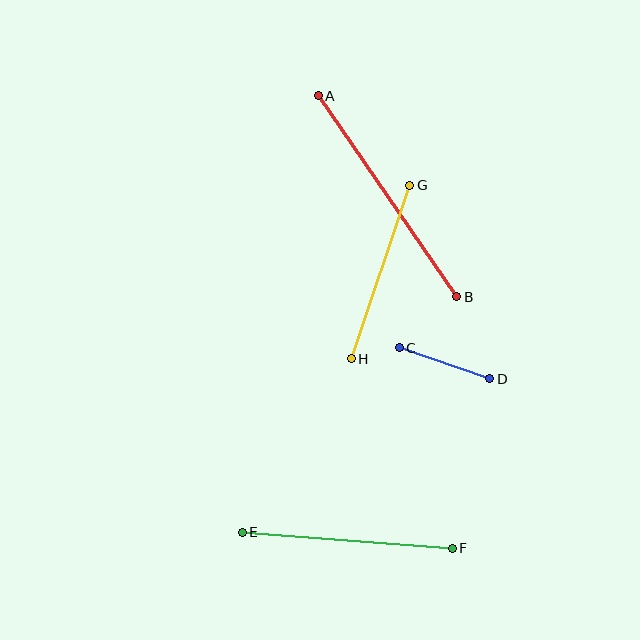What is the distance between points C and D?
The distance is approximately 96 pixels.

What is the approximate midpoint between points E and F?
The midpoint is at approximately (347, 540) pixels.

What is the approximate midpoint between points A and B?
The midpoint is at approximately (388, 196) pixels.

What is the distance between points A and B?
The distance is approximately 244 pixels.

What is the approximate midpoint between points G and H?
The midpoint is at approximately (381, 272) pixels.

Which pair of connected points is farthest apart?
Points A and B are farthest apart.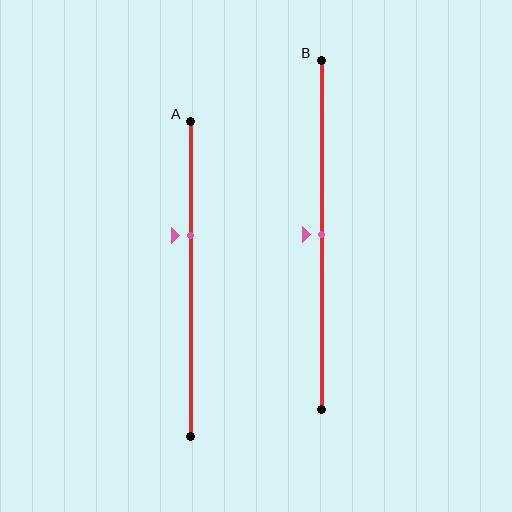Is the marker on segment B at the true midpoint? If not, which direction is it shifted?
Yes, the marker on segment B is at the true midpoint.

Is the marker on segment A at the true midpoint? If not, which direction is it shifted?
No, the marker on segment A is shifted upward by about 14% of the segment length.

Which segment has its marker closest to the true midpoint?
Segment B has its marker closest to the true midpoint.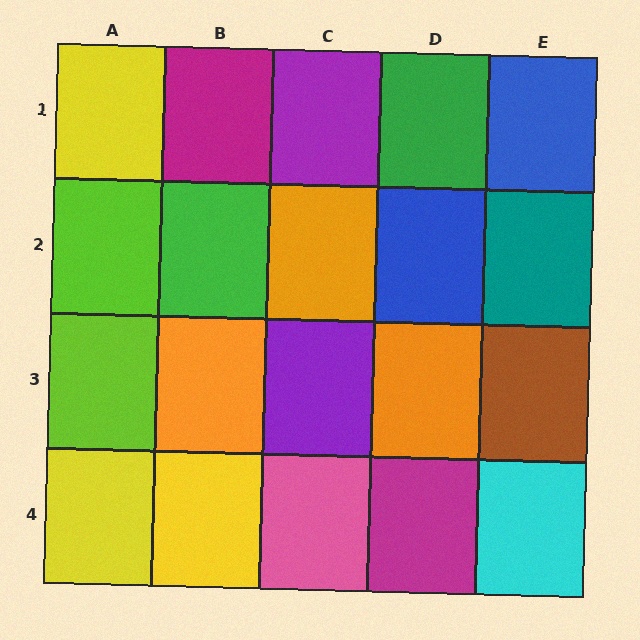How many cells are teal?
1 cell is teal.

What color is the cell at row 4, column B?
Yellow.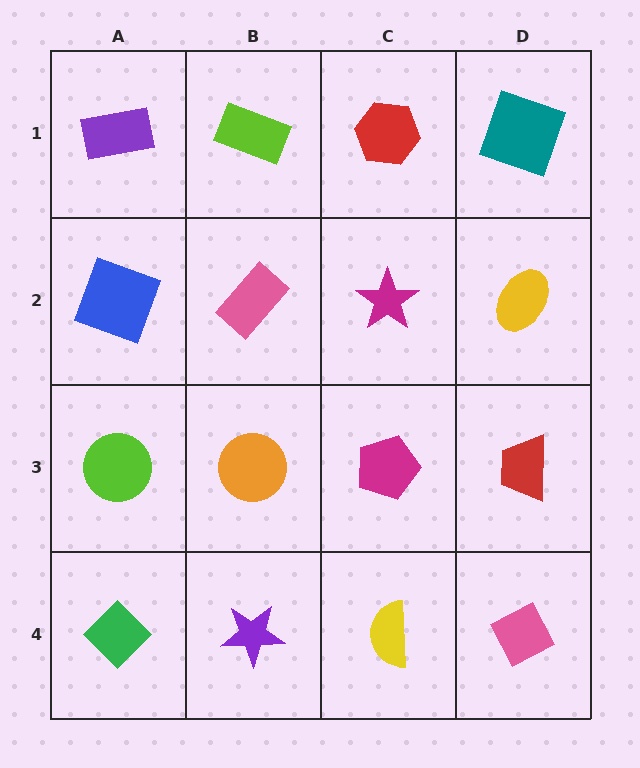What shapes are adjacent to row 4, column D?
A red trapezoid (row 3, column D), a yellow semicircle (row 4, column C).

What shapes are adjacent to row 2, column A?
A purple rectangle (row 1, column A), a lime circle (row 3, column A), a pink rectangle (row 2, column B).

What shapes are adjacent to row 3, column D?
A yellow ellipse (row 2, column D), a pink diamond (row 4, column D), a magenta pentagon (row 3, column C).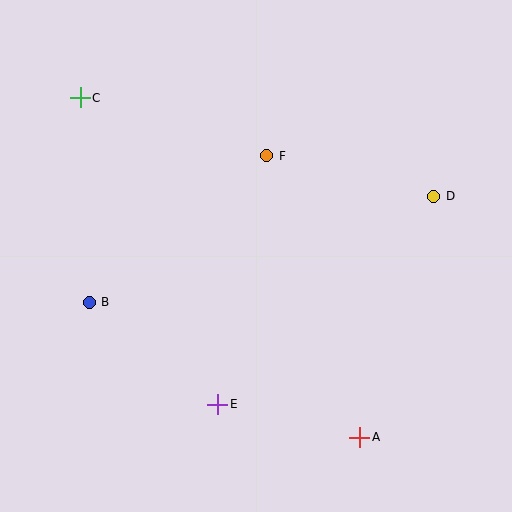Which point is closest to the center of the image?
Point F at (267, 156) is closest to the center.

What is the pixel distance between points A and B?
The distance between A and B is 302 pixels.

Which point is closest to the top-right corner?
Point D is closest to the top-right corner.